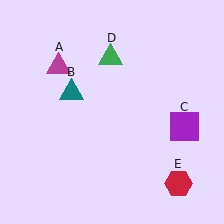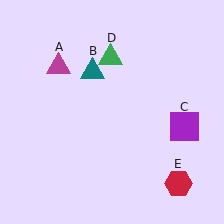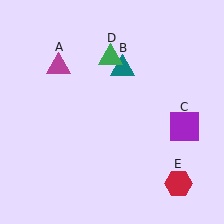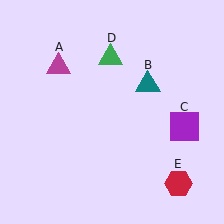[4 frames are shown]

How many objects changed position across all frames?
1 object changed position: teal triangle (object B).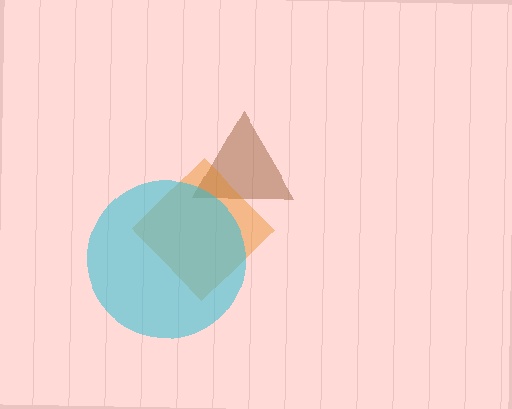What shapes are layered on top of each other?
The layered shapes are: a brown triangle, an orange diamond, a cyan circle.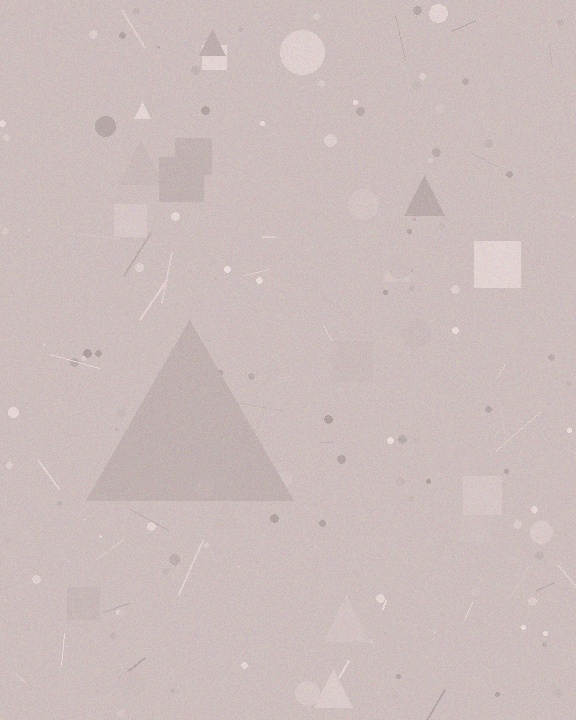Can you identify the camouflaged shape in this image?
The camouflaged shape is a triangle.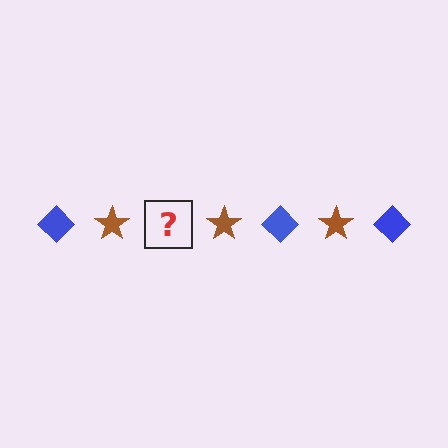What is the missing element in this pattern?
The missing element is a blue diamond.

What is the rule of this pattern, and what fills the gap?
The rule is that the pattern alternates between blue diamond and brown star. The gap should be filled with a blue diamond.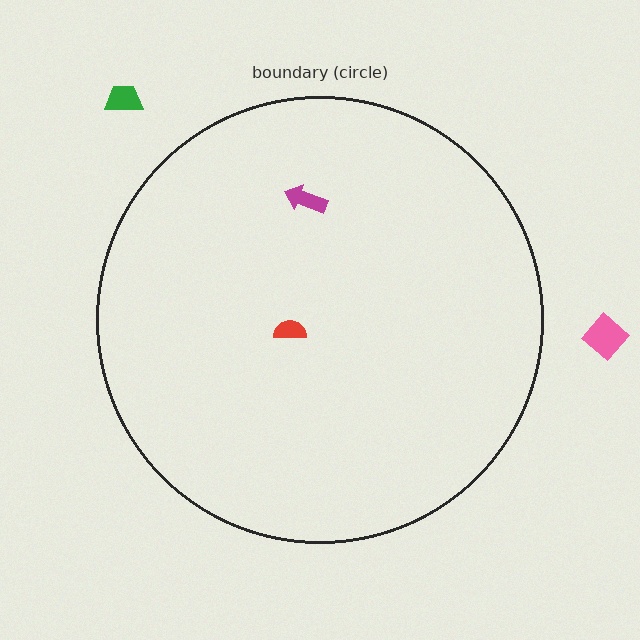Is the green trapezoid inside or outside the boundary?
Outside.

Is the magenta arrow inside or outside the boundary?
Inside.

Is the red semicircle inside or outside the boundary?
Inside.